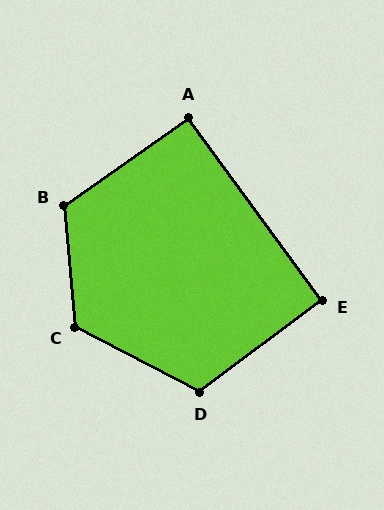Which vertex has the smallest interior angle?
E, at approximately 91 degrees.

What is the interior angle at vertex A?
Approximately 91 degrees (approximately right).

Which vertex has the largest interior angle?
C, at approximately 123 degrees.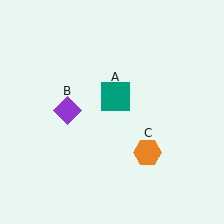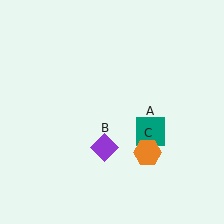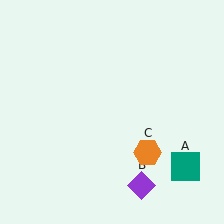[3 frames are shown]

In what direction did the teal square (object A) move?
The teal square (object A) moved down and to the right.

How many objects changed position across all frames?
2 objects changed position: teal square (object A), purple diamond (object B).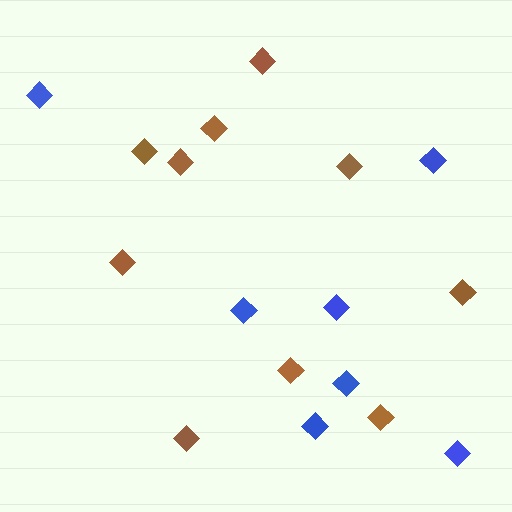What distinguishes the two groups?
There are 2 groups: one group of blue diamonds (7) and one group of brown diamonds (10).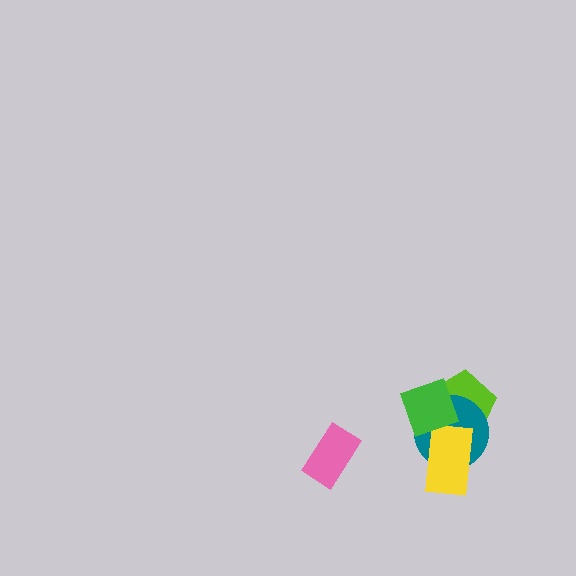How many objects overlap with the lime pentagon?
3 objects overlap with the lime pentagon.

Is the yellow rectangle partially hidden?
Yes, it is partially covered by another shape.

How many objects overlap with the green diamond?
3 objects overlap with the green diamond.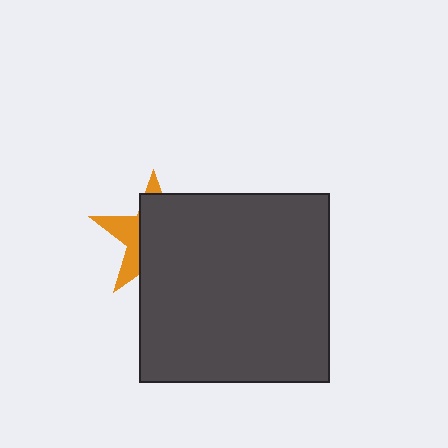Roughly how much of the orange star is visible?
A small part of it is visible (roughly 34%).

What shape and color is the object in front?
The object in front is a dark gray square.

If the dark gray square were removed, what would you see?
You would see the complete orange star.